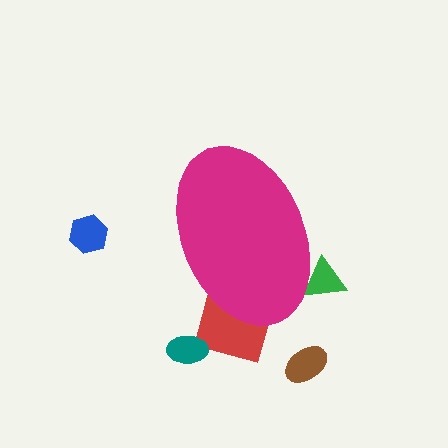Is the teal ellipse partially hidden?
No, the teal ellipse is fully visible.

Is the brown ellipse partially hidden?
No, the brown ellipse is fully visible.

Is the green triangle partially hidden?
Yes, the green triangle is partially hidden behind the magenta ellipse.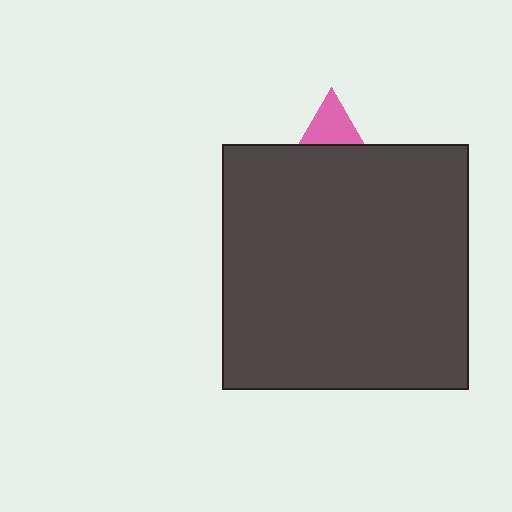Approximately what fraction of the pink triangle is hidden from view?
Roughly 71% of the pink triangle is hidden behind the dark gray square.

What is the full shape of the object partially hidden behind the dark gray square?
The partially hidden object is a pink triangle.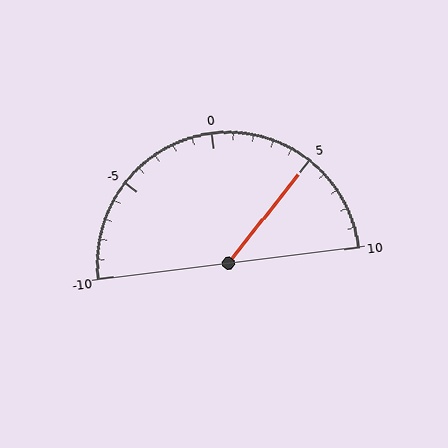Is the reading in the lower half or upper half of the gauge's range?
The reading is in the upper half of the range (-10 to 10).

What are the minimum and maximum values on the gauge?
The gauge ranges from -10 to 10.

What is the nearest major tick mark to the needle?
The nearest major tick mark is 5.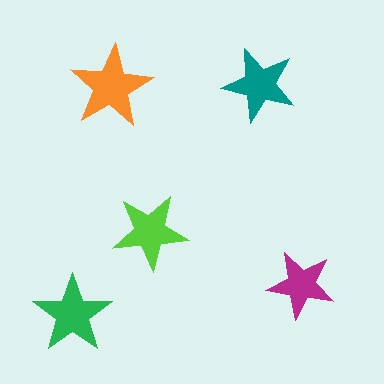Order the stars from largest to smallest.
the orange one, the green one, the lime one, the teal one, the magenta one.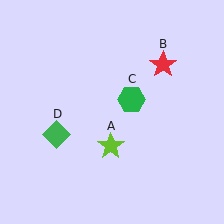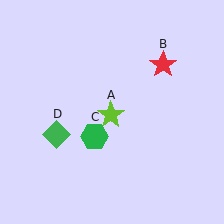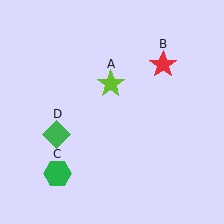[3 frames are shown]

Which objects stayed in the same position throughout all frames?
Red star (object B) and green diamond (object D) remained stationary.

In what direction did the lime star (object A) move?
The lime star (object A) moved up.